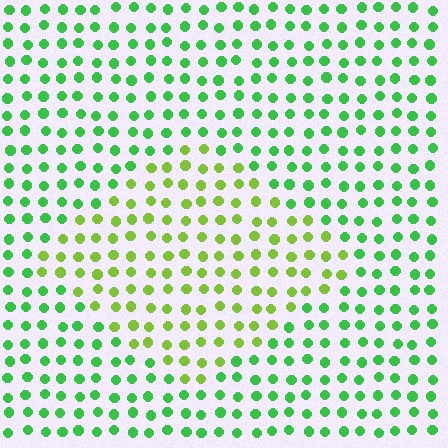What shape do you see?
I see a diamond.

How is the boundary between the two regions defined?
The boundary is defined purely by a slight shift in hue (about 37 degrees). Spacing, size, and orientation are identical on both sides.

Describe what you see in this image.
The image is filled with small green elements in a uniform arrangement. A diamond-shaped region is visible where the elements are tinted to a slightly different hue, forming a subtle color boundary.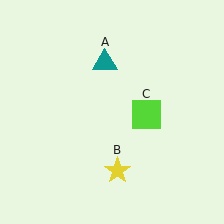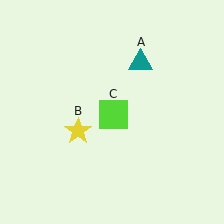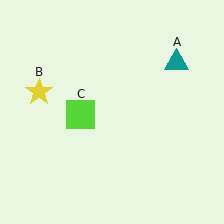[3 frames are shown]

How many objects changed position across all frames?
3 objects changed position: teal triangle (object A), yellow star (object B), lime square (object C).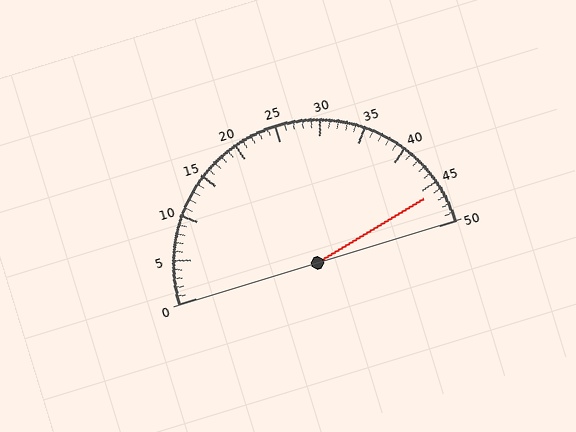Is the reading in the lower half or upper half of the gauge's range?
The reading is in the upper half of the range (0 to 50).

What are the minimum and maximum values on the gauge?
The gauge ranges from 0 to 50.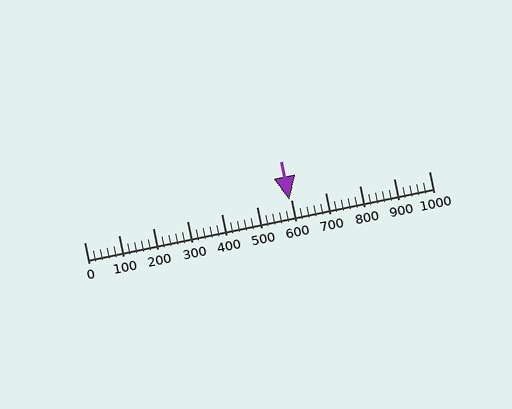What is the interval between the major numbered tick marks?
The major tick marks are spaced 100 units apart.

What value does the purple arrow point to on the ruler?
The purple arrow points to approximately 595.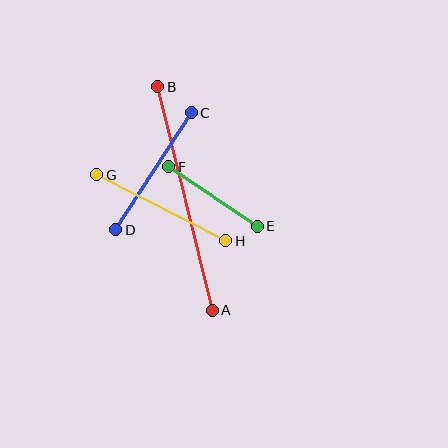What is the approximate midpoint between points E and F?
The midpoint is at approximately (213, 197) pixels.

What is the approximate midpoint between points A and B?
The midpoint is at approximately (185, 198) pixels.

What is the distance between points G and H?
The distance is approximately 145 pixels.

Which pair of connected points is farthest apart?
Points A and B are farthest apart.